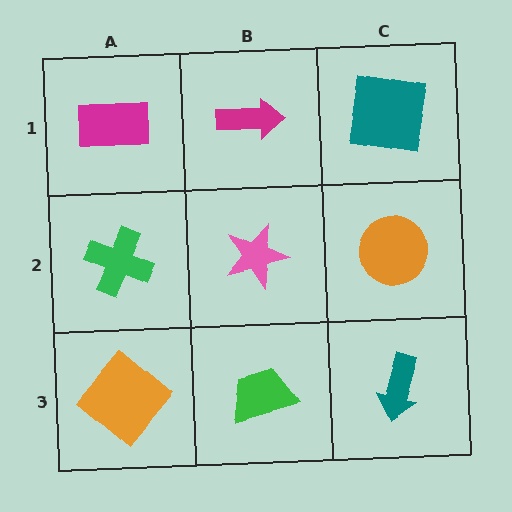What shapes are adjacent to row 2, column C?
A teal square (row 1, column C), a teal arrow (row 3, column C), a pink star (row 2, column B).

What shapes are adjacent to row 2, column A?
A magenta rectangle (row 1, column A), an orange diamond (row 3, column A), a pink star (row 2, column B).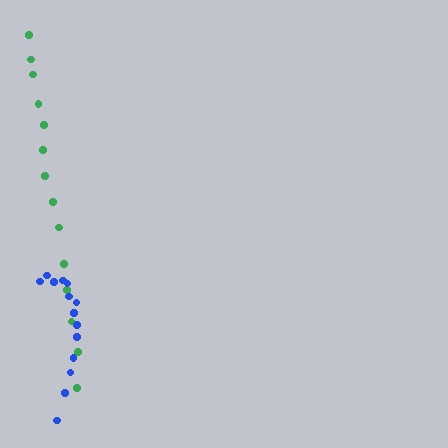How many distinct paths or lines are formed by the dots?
There are 2 distinct paths.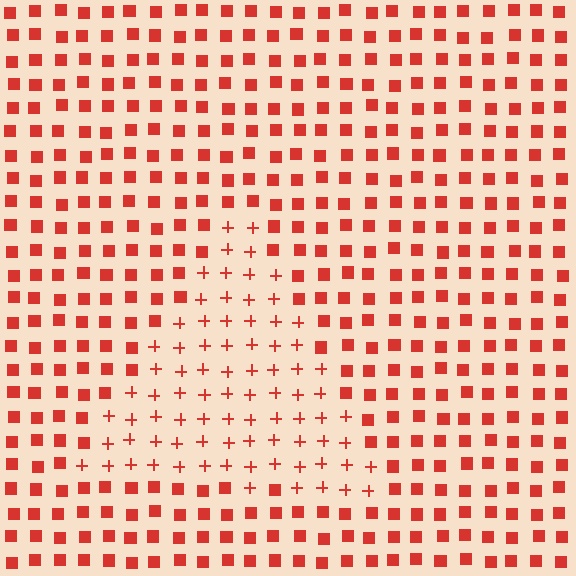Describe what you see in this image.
The image is filled with small red elements arranged in a uniform grid. A triangle-shaped region contains plus signs, while the surrounding area contains squares. The boundary is defined purely by the change in element shape.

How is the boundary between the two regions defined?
The boundary is defined by a change in element shape: plus signs inside vs. squares outside. All elements share the same color and spacing.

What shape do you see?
I see a triangle.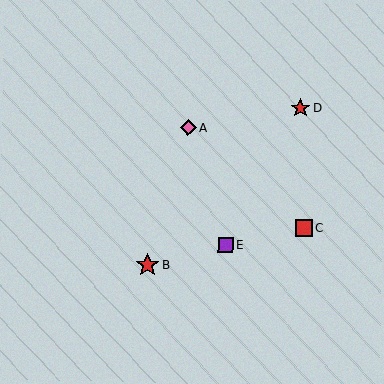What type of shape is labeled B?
Shape B is a red star.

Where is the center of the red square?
The center of the red square is at (304, 228).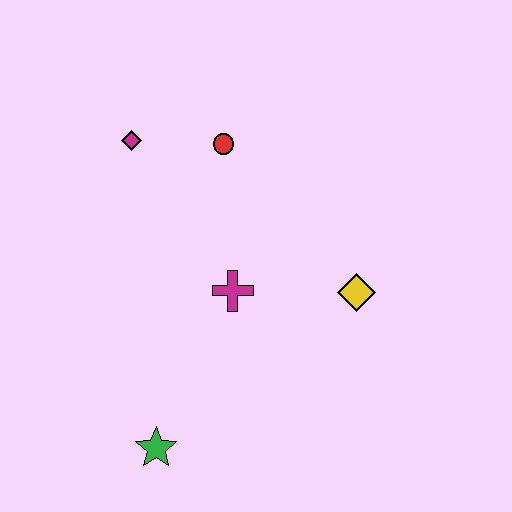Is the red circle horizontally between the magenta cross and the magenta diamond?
Yes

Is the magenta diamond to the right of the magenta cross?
No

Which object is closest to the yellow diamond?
The magenta cross is closest to the yellow diamond.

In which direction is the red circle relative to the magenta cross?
The red circle is above the magenta cross.